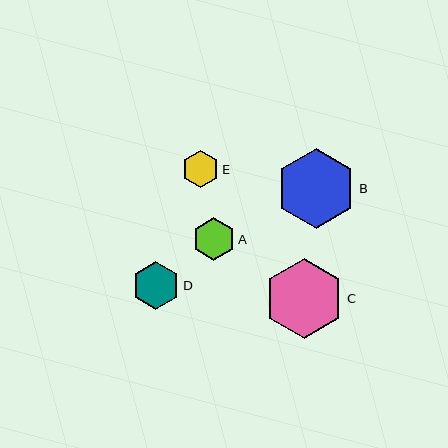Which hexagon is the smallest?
Hexagon E is the smallest with a size of approximately 37 pixels.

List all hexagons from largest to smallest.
From largest to smallest: B, C, D, A, E.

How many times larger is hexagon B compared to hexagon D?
Hexagon B is approximately 1.7 times the size of hexagon D.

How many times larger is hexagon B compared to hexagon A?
Hexagon B is approximately 1.9 times the size of hexagon A.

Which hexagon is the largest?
Hexagon B is the largest with a size of approximately 80 pixels.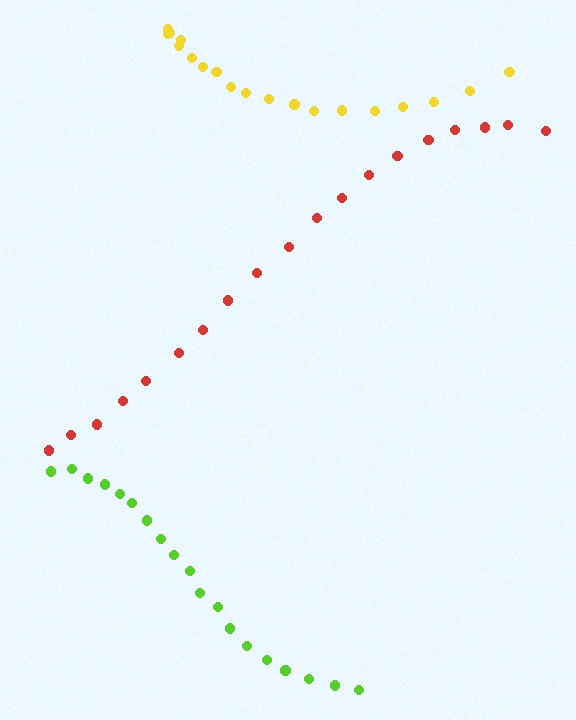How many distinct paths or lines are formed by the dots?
There are 3 distinct paths.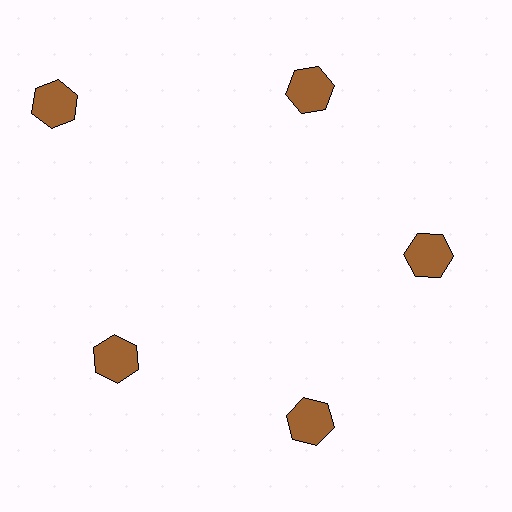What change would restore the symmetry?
The symmetry would be restored by moving it inward, back onto the ring so that all 5 hexagons sit at equal angles and equal distance from the center.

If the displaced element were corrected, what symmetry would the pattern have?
It would have 5-fold rotational symmetry — the pattern would map onto itself every 72 degrees.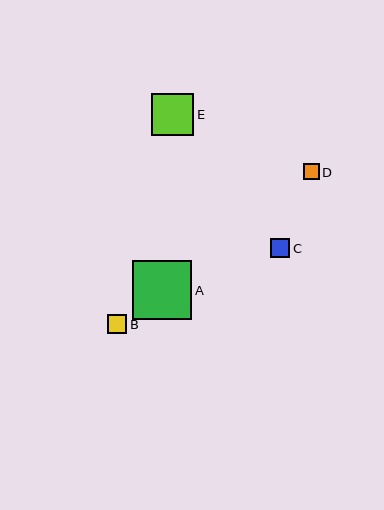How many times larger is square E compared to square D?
Square E is approximately 2.6 times the size of square D.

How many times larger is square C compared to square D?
Square C is approximately 1.2 times the size of square D.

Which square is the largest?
Square A is the largest with a size of approximately 59 pixels.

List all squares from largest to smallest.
From largest to smallest: A, E, B, C, D.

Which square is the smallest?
Square D is the smallest with a size of approximately 16 pixels.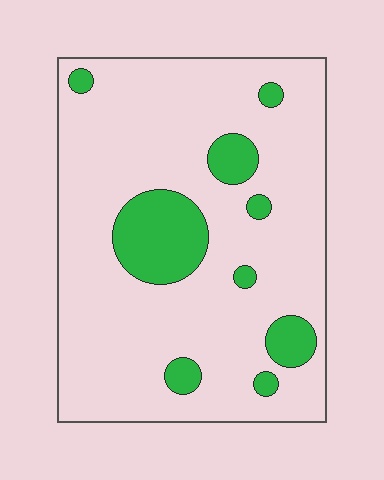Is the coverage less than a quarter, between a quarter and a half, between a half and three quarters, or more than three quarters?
Less than a quarter.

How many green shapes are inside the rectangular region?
9.